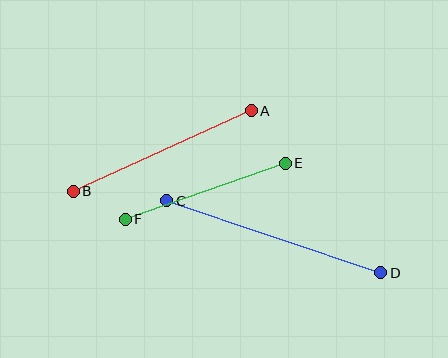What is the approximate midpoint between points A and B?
The midpoint is at approximately (162, 151) pixels.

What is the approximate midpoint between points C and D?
The midpoint is at approximately (274, 237) pixels.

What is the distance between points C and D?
The distance is approximately 225 pixels.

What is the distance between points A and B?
The distance is approximately 195 pixels.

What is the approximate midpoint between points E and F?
The midpoint is at approximately (205, 191) pixels.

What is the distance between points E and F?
The distance is approximately 169 pixels.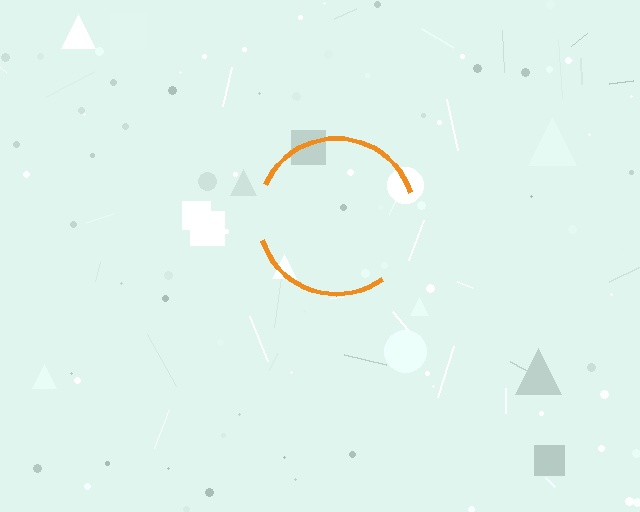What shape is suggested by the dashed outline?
The dashed outline suggests a circle.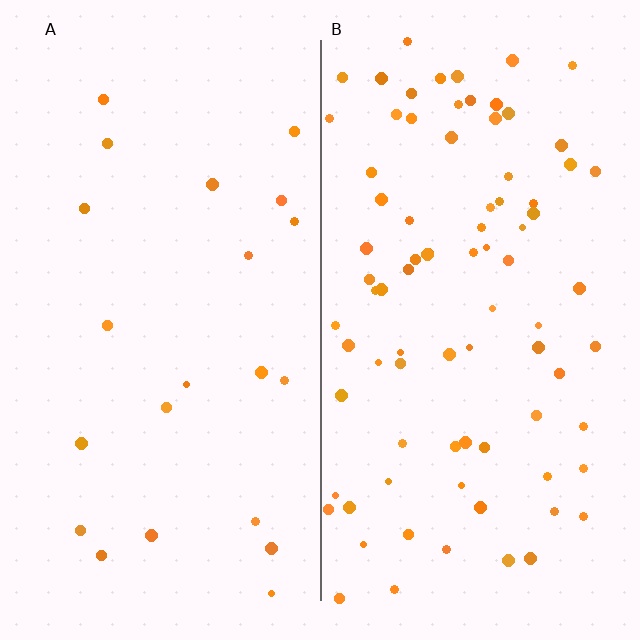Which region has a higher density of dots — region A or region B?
B (the right).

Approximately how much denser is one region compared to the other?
Approximately 3.9× — region B over region A.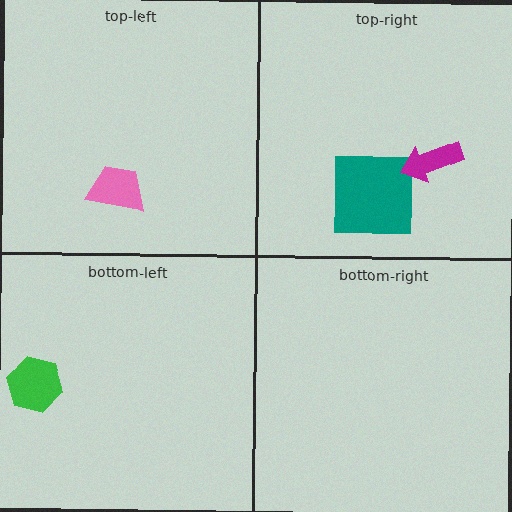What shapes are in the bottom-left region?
The green hexagon.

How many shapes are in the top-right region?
2.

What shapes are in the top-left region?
The pink trapezoid.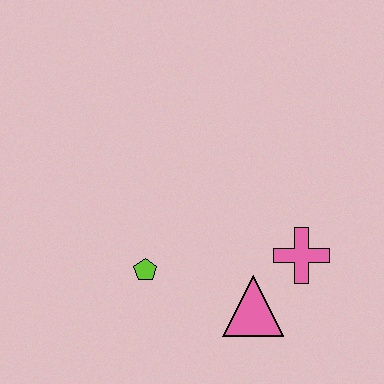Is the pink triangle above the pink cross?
No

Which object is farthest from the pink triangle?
The lime pentagon is farthest from the pink triangle.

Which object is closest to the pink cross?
The pink triangle is closest to the pink cross.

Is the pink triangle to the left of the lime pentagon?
No